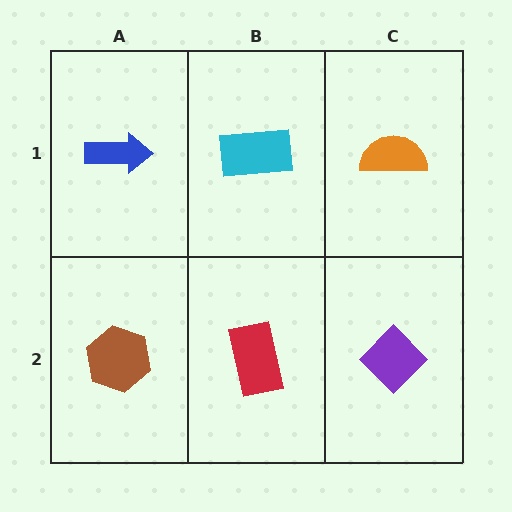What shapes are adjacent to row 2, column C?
An orange semicircle (row 1, column C), a red rectangle (row 2, column B).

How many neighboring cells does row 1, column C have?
2.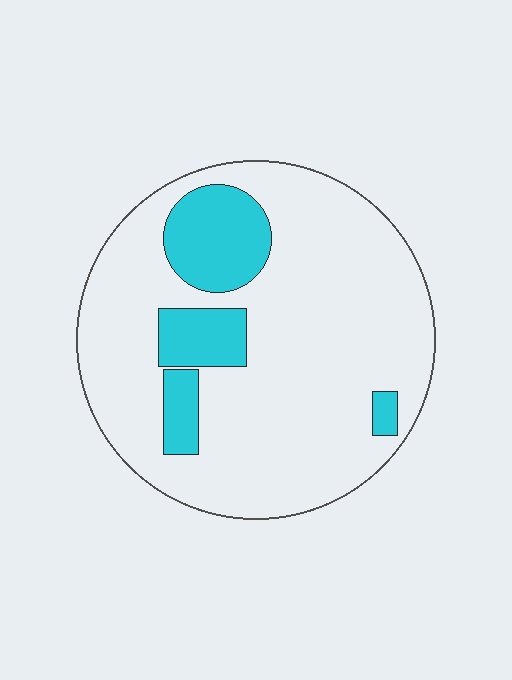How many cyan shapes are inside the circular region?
4.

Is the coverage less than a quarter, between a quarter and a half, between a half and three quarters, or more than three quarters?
Less than a quarter.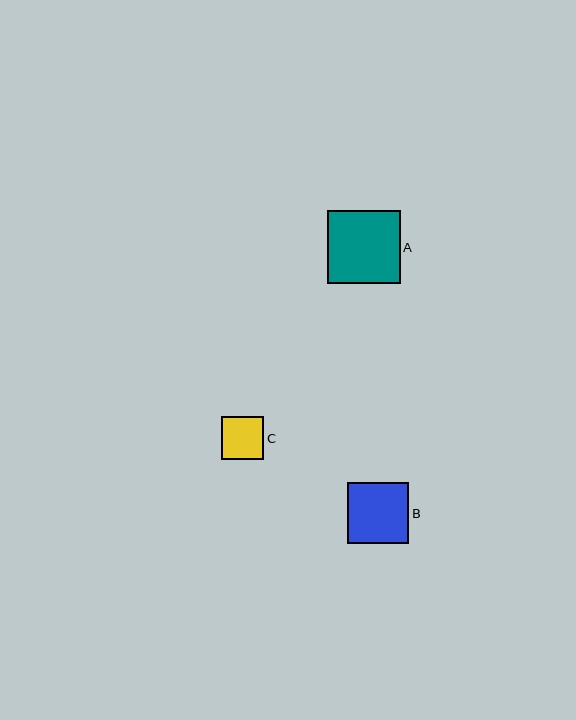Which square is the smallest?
Square C is the smallest with a size of approximately 42 pixels.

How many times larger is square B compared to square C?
Square B is approximately 1.5 times the size of square C.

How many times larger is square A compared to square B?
Square A is approximately 1.2 times the size of square B.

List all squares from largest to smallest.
From largest to smallest: A, B, C.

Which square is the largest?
Square A is the largest with a size of approximately 73 pixels.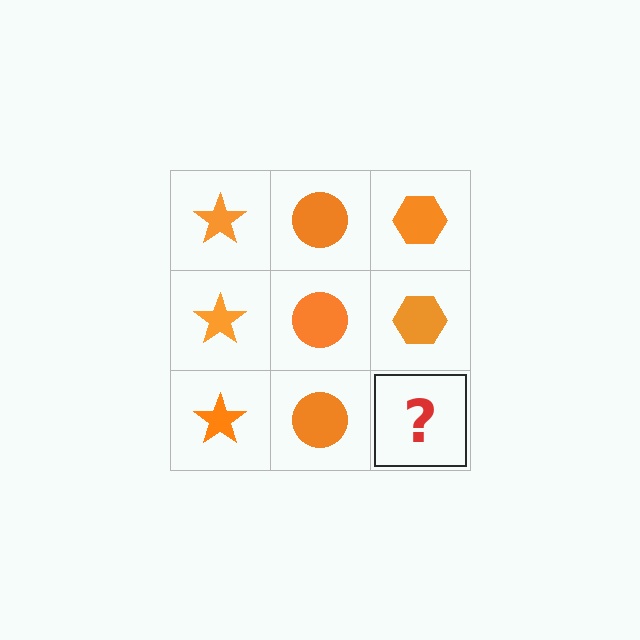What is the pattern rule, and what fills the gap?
The rule is that each column has a consistent shape. The gap should be filled with an orange hexagon.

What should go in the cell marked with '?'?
The missing cell should contain an orange hexagon.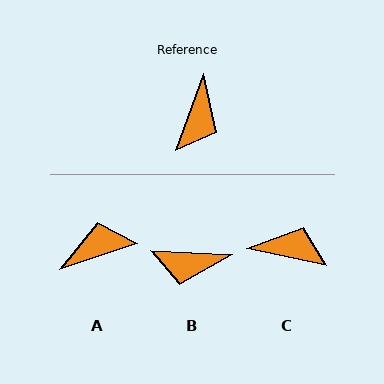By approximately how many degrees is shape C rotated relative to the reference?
Approximately 98 degrees counter-clockwise.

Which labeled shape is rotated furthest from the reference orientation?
A, about 128 degrees away.